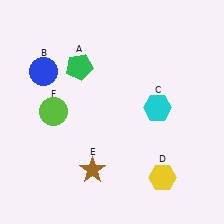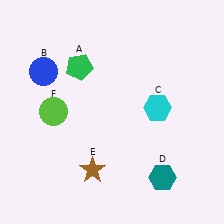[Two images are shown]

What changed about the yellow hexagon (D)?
In Image 1, D is yellow. In Image 2, it changed to teal.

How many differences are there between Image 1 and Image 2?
There is 1 difference between the two images.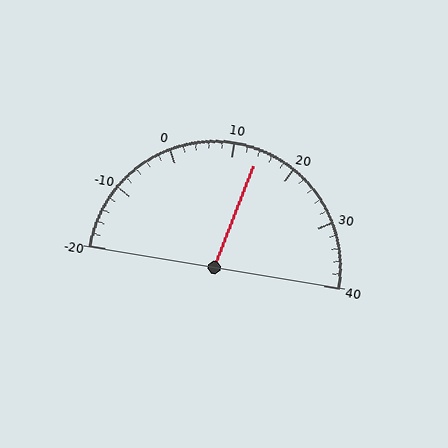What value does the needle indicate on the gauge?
The needle indicates approximately 14.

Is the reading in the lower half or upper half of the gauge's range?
The reading is in the upper half of the range (-20 to 40).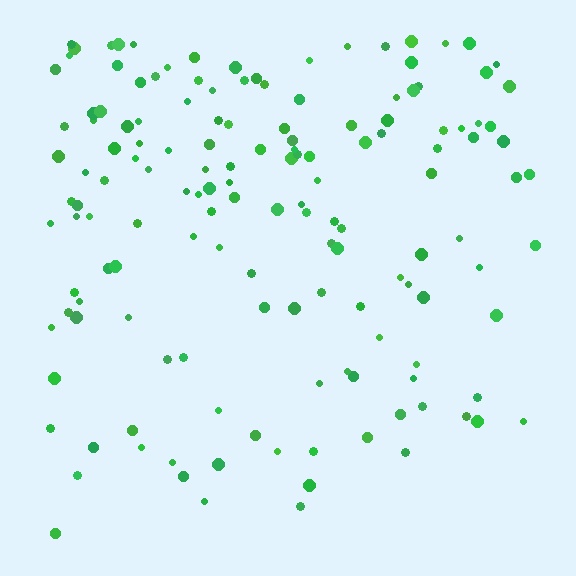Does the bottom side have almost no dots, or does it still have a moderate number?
Still a moderate number, just noticeably fewer than the top.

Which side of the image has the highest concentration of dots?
The top.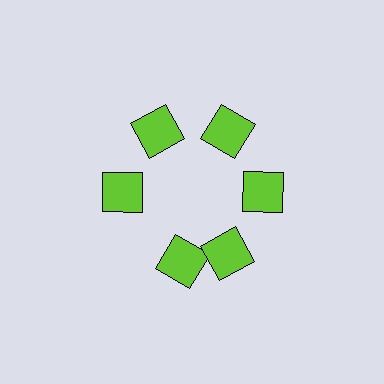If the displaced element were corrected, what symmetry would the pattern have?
It would have 6-fold rotational symmetry — the pattern would map onto itself every 60 degrees.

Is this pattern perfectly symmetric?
No. The 6 lime squares are arranged in a ring, but one element near the 7 o'clock position is rotated out of alignment along the ring, breaking the 6-fold rotational symmetry.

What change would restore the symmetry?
The symmetry would be restored by rotating it back into even spacing with its neighbors so that all 6 squares sit at equal angles and equal distance from the center.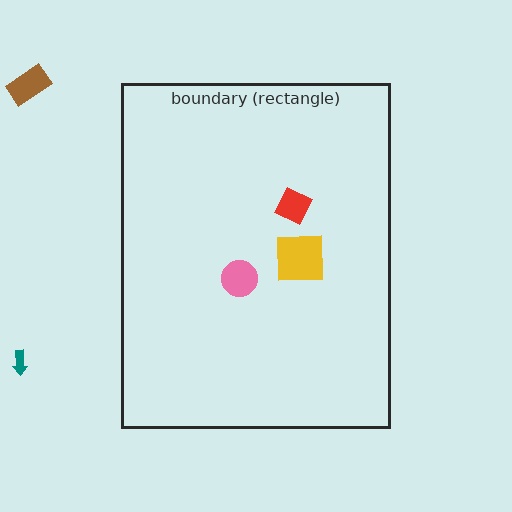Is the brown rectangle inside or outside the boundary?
Outside.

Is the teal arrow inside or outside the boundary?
Outside.